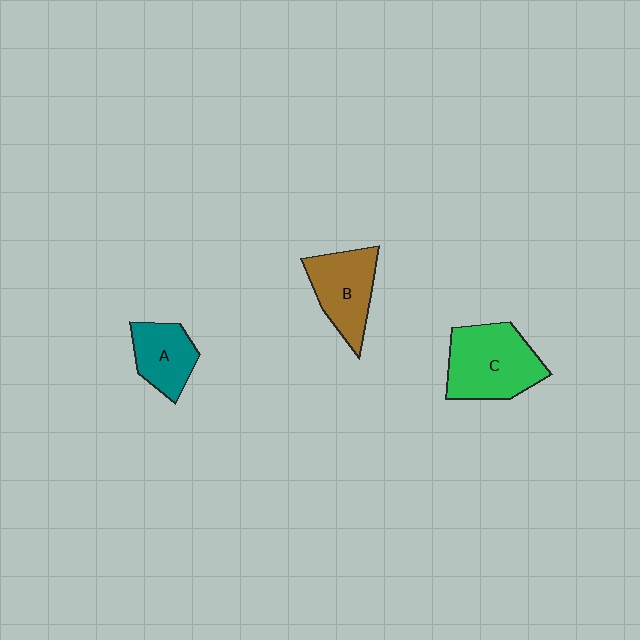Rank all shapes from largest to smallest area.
From largest to smallest: C (green), B (brown), A (teal).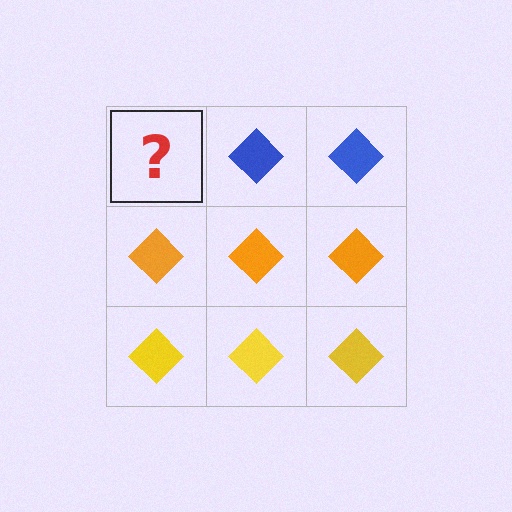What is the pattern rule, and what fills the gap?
The rule is that each row has a consistent color. The gap should be filled with a blue diamond.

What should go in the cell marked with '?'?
The missing cell should contain a blue diamond.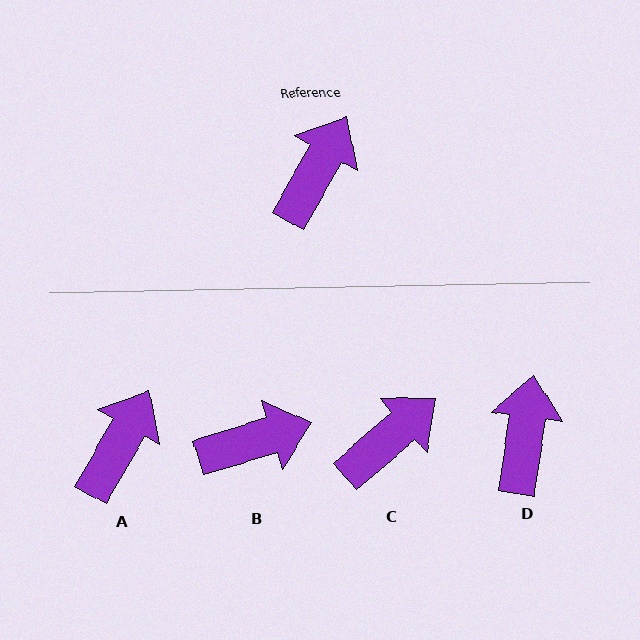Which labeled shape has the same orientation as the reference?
A.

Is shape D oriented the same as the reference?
No, it is off by about 21 degrees.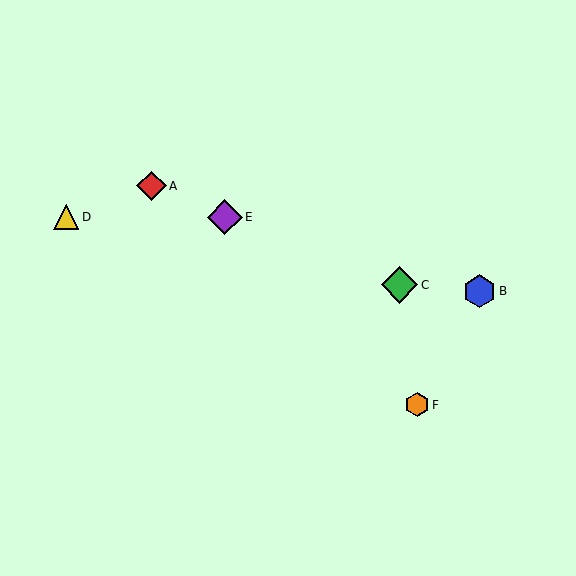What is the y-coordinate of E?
Object E is at y≈217.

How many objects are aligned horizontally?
2 objects (D, E) are aligned horizontally.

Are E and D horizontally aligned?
Yes, both are at y≈217.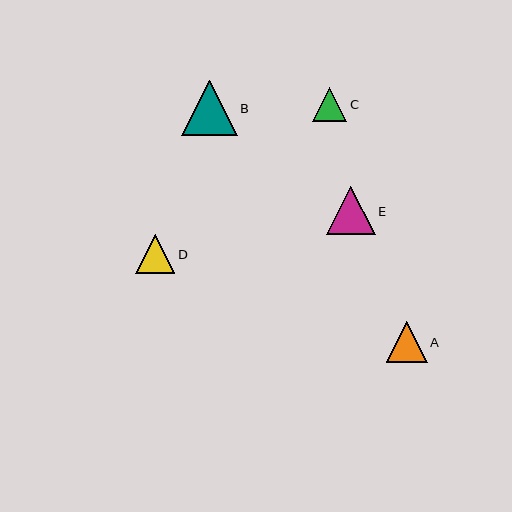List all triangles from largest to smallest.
From largest to smallest: B, E, A, D, C.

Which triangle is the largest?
Triangle B is the largest with a size of approximately 55 pixels.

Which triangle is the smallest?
Triangle C is the smallest with a size of approximately 34 pixels.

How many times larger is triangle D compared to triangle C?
Triangle D is approximately 1.1 times the size of triangle C.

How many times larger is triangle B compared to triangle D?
Triangle B is approximately 1.4 times the size of triangle D.